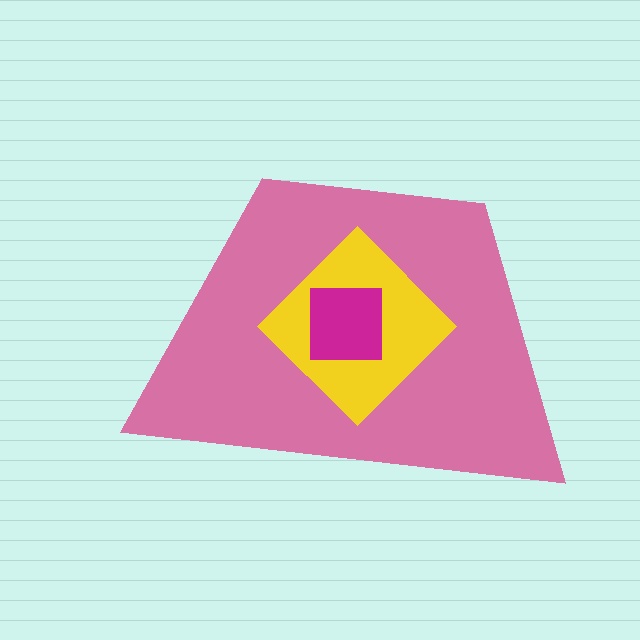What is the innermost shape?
The magenta square.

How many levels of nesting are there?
3.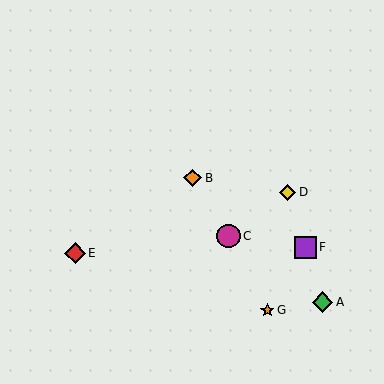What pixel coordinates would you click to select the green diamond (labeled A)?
Click at (323, 302) to select the green diamond A.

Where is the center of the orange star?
The center of the orange star is at (267, 310).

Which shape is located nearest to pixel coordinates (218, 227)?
The magenta circle (labeled C) at (229, 236) is nearest to that location.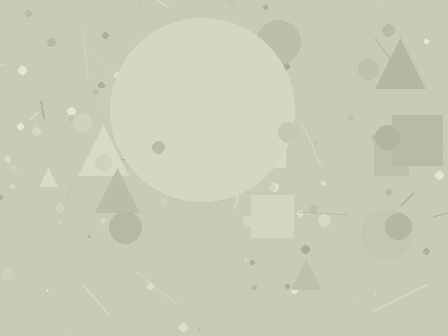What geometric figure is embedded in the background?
A circle is embedded in the background.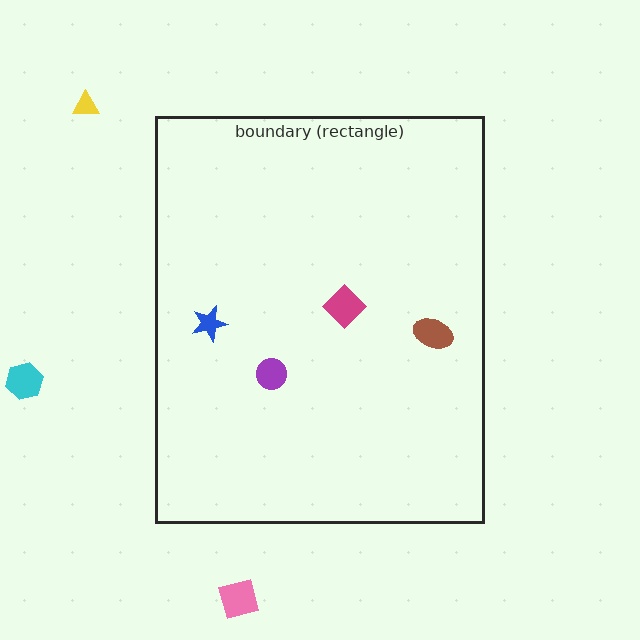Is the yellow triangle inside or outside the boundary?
Outside.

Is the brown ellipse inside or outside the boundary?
Inside.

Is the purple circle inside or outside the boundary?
Inside.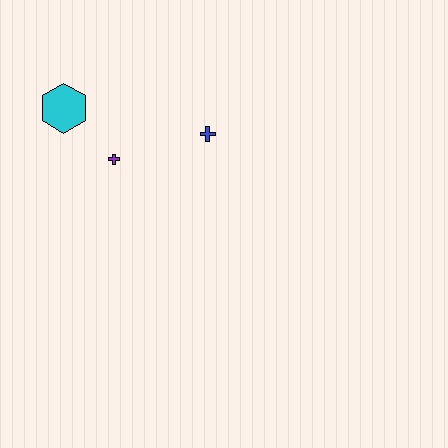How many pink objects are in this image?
There are no pink objects.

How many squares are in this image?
There are no squares.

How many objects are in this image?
There are 3 objects.